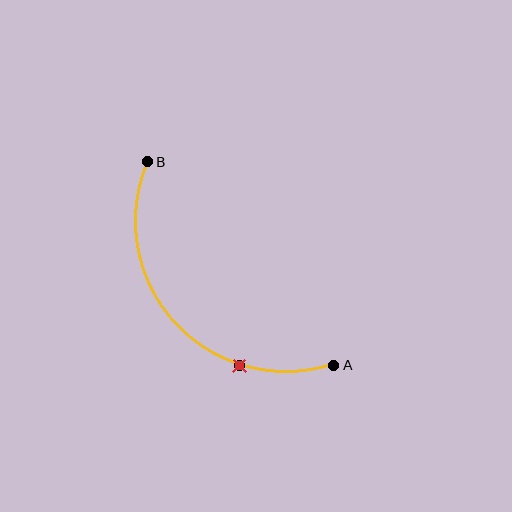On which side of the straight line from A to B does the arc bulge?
The arc bulges below and to the left of the straight line connecting A and B.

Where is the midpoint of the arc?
The arc midpoint is the point on the curve farthest from the straight line joining A and B. It sits below and to the left of that line.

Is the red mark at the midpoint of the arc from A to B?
No. The red mark lies on the arc but is closer to endpoint A. The arc midpoint would be at the point on the curve equidistant along the arc from both A and B.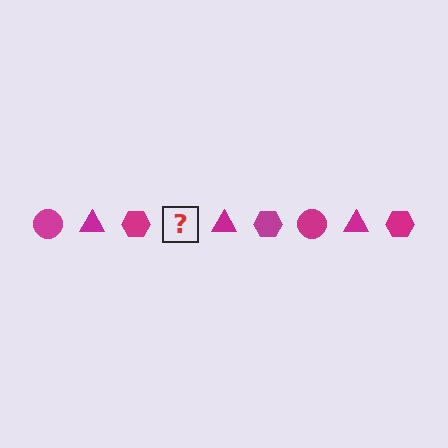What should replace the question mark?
The question mark should be replaced with a magenta circle.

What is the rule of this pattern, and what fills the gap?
The rule is that the pattern cycles through circle, triangle, hexagon shapes in magenta. The gap should be filled with a magenta circle.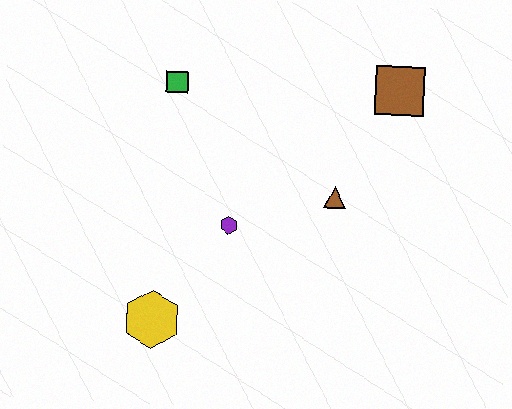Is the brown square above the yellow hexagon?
Yes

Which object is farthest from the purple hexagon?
The brown square is farthest from the purple hexagon.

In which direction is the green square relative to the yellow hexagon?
The green square is above the yellow hexagon.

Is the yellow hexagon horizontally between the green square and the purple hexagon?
No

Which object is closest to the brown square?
The brown triangle is closest to the brown square.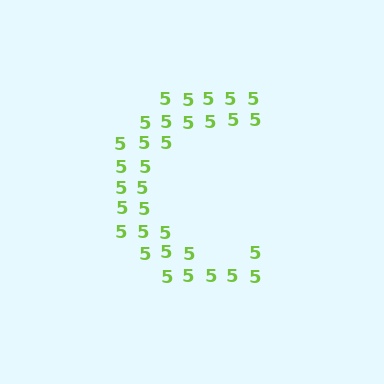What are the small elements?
The small elements are digit 5's.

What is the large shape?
The large shape is the letter C.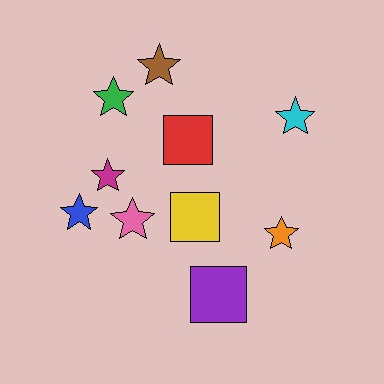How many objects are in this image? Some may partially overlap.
There are 10 objects.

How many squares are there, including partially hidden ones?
There are 3 squares.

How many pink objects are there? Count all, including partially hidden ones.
There is 1 pink object.